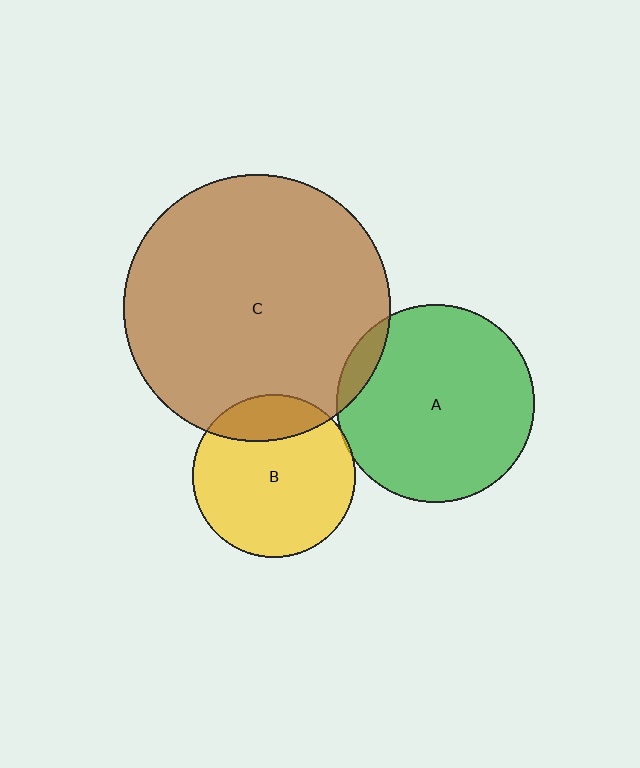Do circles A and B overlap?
Yes.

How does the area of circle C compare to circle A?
Approximately 1.8 times.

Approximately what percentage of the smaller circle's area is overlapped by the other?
Approximately 5%.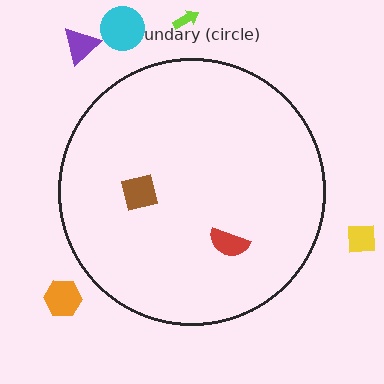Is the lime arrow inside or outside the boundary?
Outside.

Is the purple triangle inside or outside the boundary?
Outside.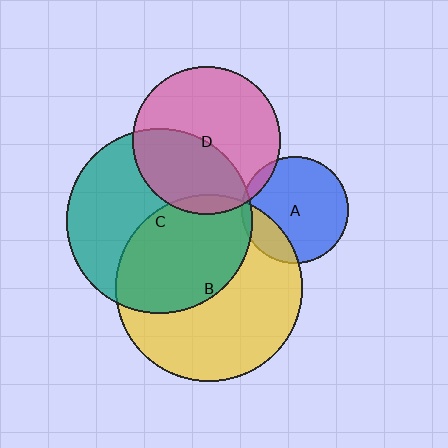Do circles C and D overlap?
Yes.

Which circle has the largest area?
Circle B (yellow).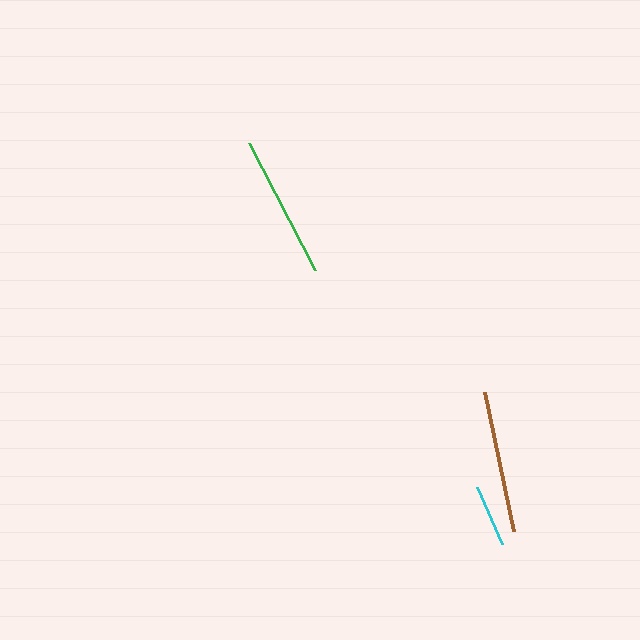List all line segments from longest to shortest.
From longest to shortest: green, brown, cyan.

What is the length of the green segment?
The green segment is approximately 142 pixels long.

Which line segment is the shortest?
The cyan line is the shortest at approximately 62 pixels.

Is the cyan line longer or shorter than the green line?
The green line is longer than the cyan line.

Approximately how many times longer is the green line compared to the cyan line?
The green line is approximately 2.3 times the length of the cyan line.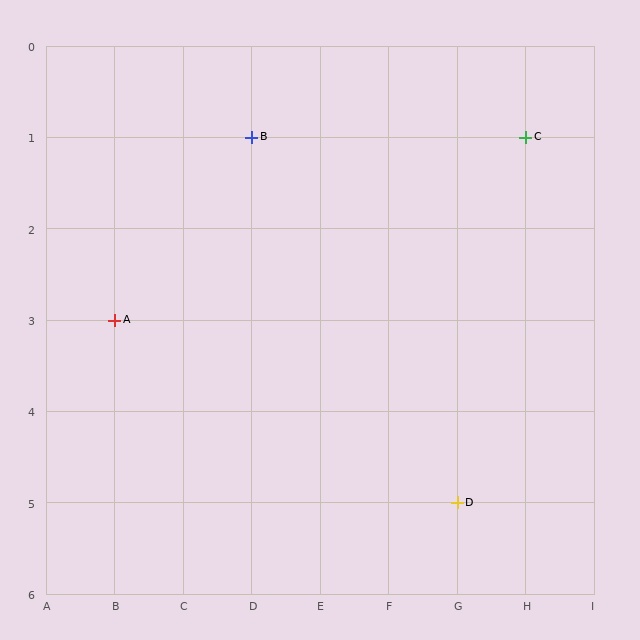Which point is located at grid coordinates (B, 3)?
Point A is at (B, 3).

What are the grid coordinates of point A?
Point A is at grid coordinates (B, 3).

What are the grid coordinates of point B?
Point B is at grid coordinates (D, 1).